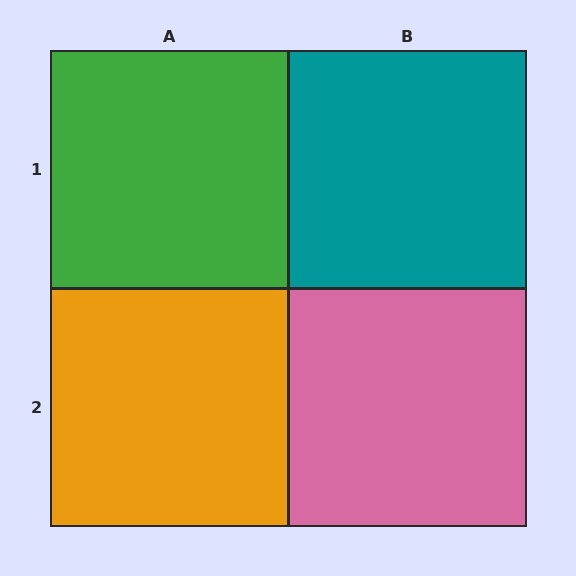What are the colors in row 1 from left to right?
Green, teal.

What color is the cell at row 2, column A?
Orange.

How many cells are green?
1 cell is green.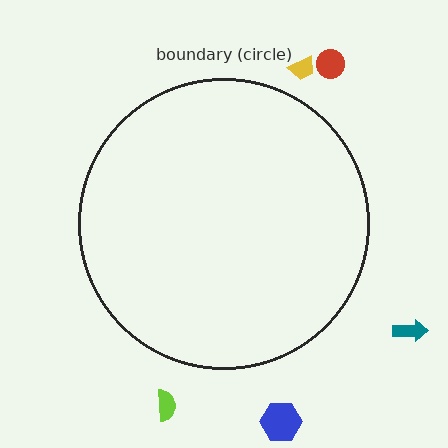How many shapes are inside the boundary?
0 inside, 5 outside.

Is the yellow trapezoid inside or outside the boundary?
Outside.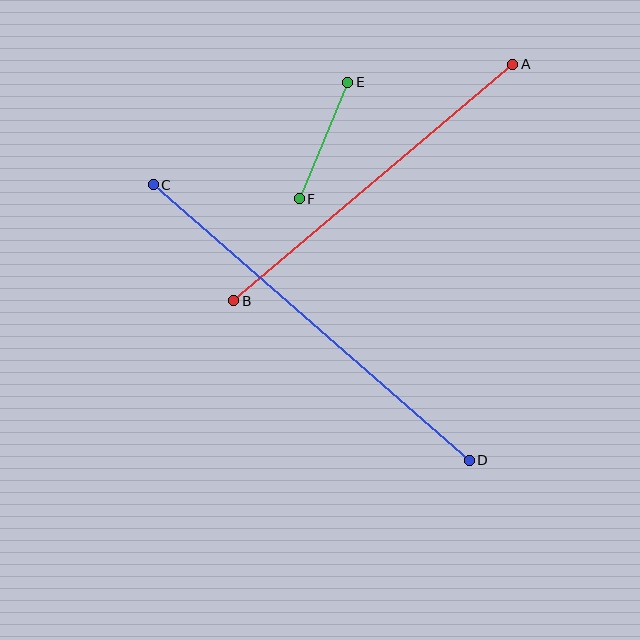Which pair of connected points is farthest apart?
Points C and D are farthest apart.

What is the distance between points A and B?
The distance is approximately 366 pixels.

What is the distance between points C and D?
The distance is approximately 419 pixels.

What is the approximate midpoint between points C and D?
The midpoint is at approximately (311, 323) pixels.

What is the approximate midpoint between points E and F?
The midpoint is at approximately (324, 140) pixels.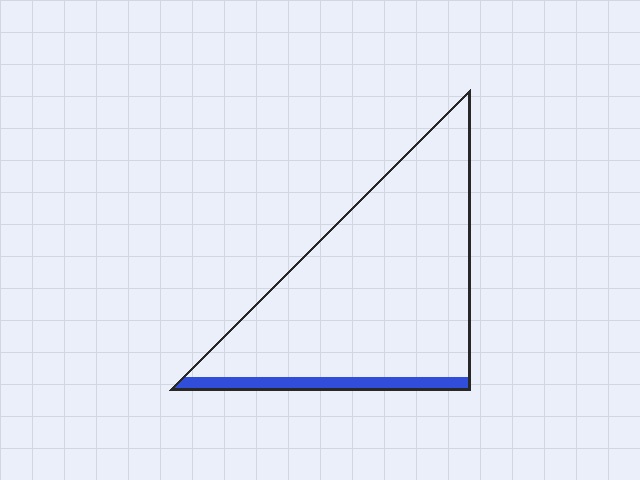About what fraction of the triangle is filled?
About one tenth (1/10).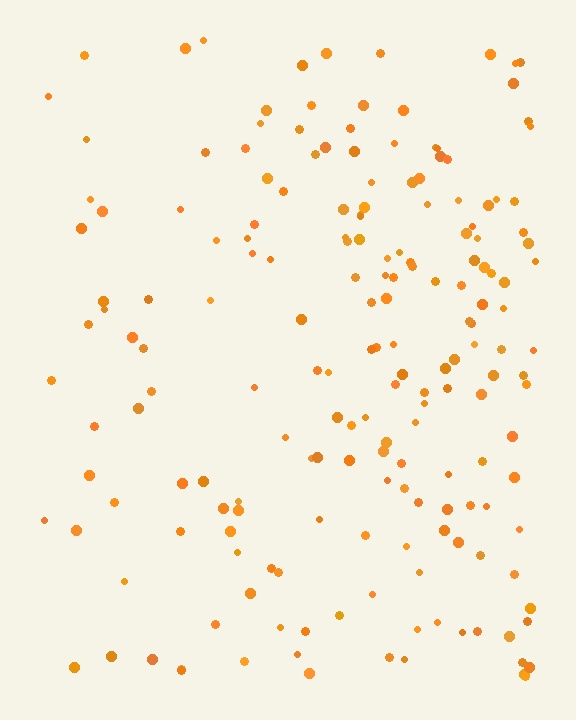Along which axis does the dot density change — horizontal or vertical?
Horizontal.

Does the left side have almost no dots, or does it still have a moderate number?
Still a moderate number, just noticeably fewer than the right.